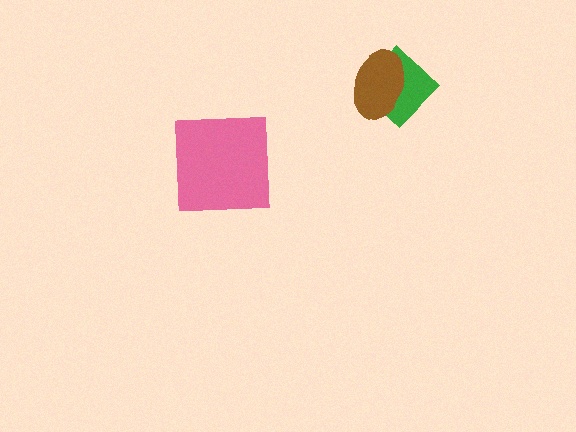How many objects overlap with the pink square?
0 objects overlap with the pink square.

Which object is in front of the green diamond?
The brown ellipse is in front of the green diamond.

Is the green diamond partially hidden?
Yes, it is partially covered by another shape.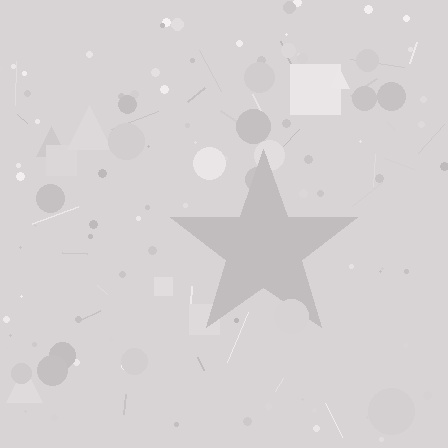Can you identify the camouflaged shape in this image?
The camouflaged shape is a star.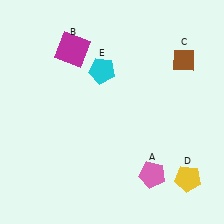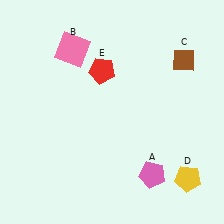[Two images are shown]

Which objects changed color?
B changed from magenta to pink. E changed from cyan to red.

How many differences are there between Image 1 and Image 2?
There are 2 differences between the two images.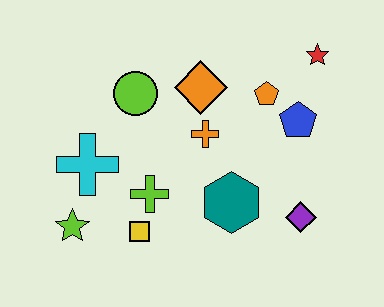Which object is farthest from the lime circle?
The purple diamond is farthest from the lime circle.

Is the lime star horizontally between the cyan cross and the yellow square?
No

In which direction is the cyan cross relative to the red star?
The cyan cross is to the left of the red star.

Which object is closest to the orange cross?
The orange diamond is closest to the orange cross.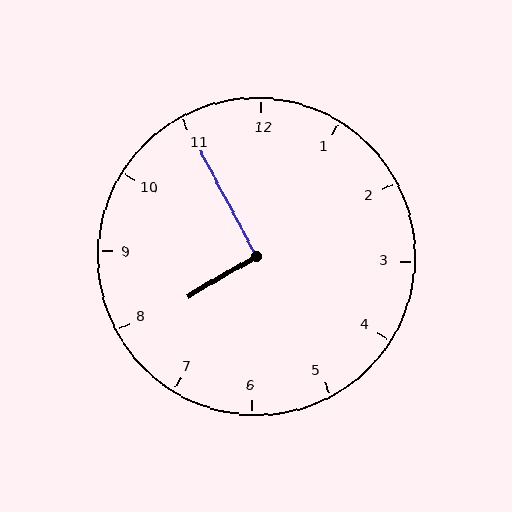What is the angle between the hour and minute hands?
Approximately 92 degrees.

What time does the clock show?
7:55.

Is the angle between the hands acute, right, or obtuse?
It is right.